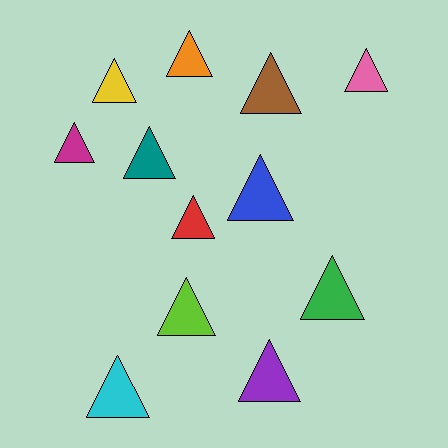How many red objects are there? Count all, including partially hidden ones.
There is 1 red object.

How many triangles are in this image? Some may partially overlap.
There are 12 triangles.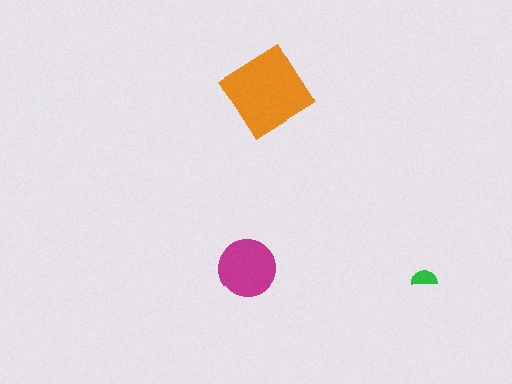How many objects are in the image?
There are 3 objects in the image.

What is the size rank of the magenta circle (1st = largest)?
2nd.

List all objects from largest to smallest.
The orange diamond, the magenta circle, the green semicircle.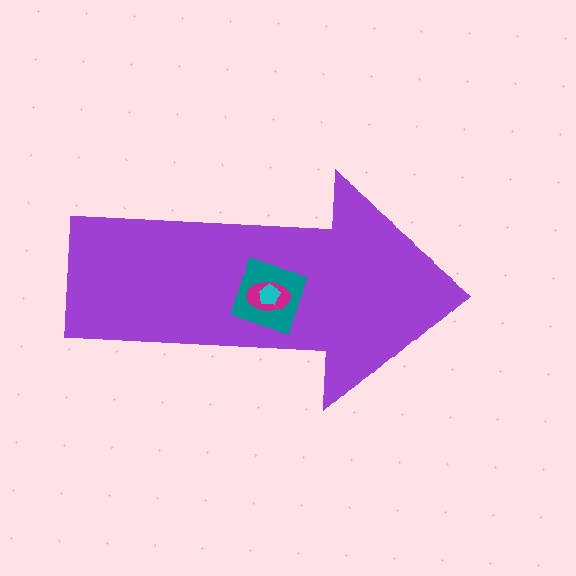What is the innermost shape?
The cyan pentagon.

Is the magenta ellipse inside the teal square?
Yes.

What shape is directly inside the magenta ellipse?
The cyan pentagon.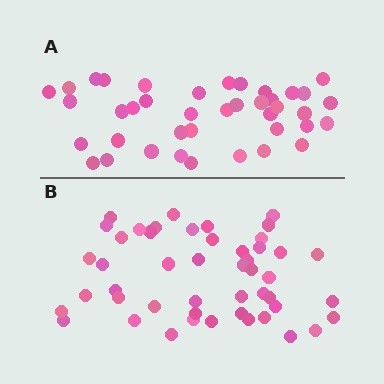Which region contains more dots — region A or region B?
Region B (the bottom region) has more dots.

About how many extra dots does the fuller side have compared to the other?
Region B has roughly 8 or so more dots than region A.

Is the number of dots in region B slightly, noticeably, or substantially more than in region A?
Region B has only slightly more — the two regions are fairly close. The ratio is roughly 1.2 to 1.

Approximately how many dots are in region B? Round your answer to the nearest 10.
About 50 dots. (The exact count is 48, which rounds to 50.)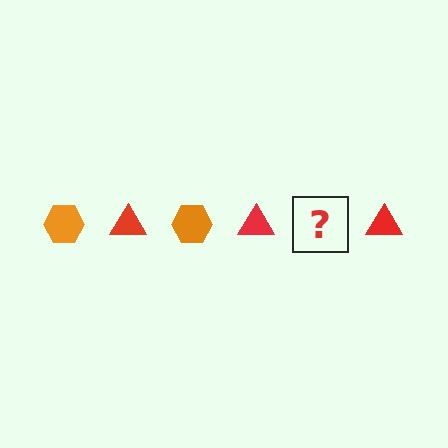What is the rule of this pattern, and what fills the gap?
The rule is that the pattern alternates between orange hexagon and red triangle. The gap should be filled with an orange hexagon.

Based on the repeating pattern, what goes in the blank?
The blank should be an orange hexagon.